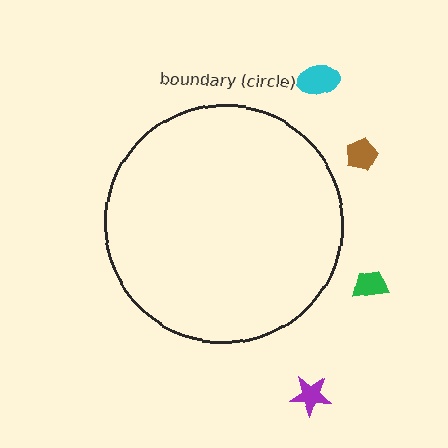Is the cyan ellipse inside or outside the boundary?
Outside.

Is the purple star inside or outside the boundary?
Outside.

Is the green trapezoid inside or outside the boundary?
Outside.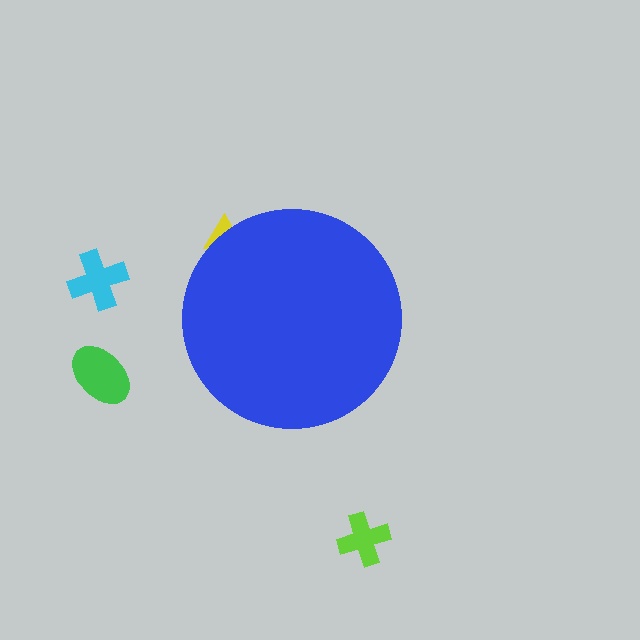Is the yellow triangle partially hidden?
Yes, the yellow triangle is partially hidden behind the blue circle.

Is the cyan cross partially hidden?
No, the cyan cross is fully visible.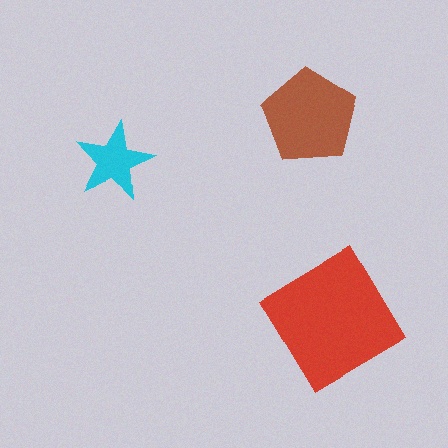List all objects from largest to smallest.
The red diamond, the brown pentagon, the cyan star.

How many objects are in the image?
There are 3 objects in the image.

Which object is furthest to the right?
The red diamond is rightmost.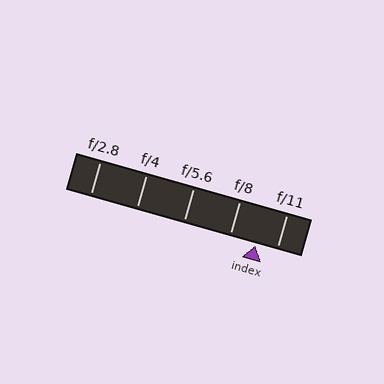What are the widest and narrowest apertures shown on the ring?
The widest aperture shown is f/2.8 and the narrowest is f/11.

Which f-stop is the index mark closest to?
The index mark is closest to f/11.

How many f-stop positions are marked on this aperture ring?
There are 5 f-stop positions marked.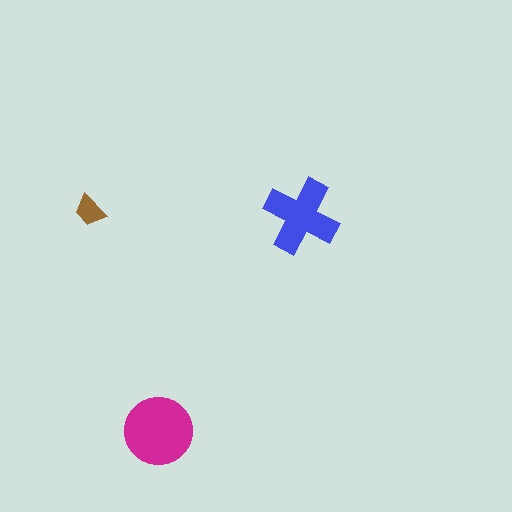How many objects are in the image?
There are 3 objects in the image.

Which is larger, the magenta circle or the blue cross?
The magenta circle.